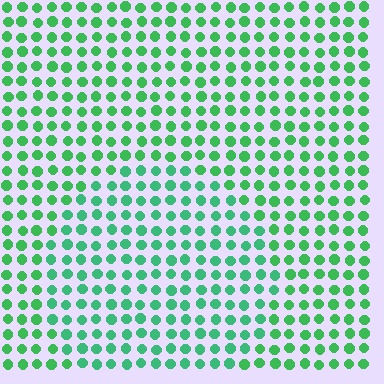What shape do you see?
I see a circle.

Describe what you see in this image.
The image is filled with small green elements in a uniform arrangement. A circle-shaped region is visible where the elements are tinted to a slightly different hue, forming a subtle color boundary.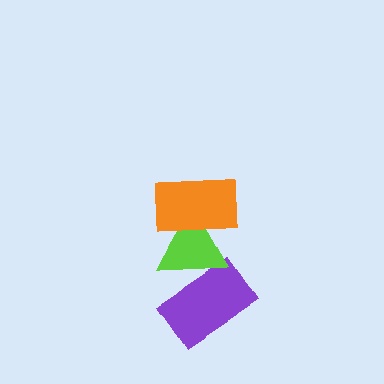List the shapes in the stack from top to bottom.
From top to bottom: the orange rectangle, the lime triangle, the purple rectangle.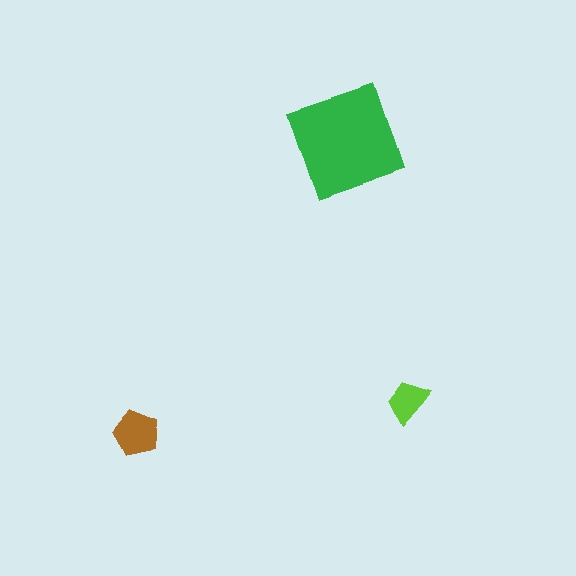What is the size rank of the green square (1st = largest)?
1st.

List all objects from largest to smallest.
The green square, the brown pentagon, the lime trapezoid.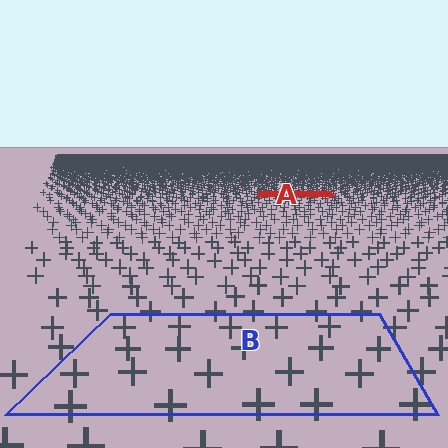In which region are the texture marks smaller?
The texture marks are smaller in region A, because it is farther away.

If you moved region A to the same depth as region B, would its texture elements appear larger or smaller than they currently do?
They would appear larger. At a closer depth, the same texture elements are projected at a bigger on-screen size.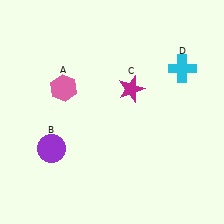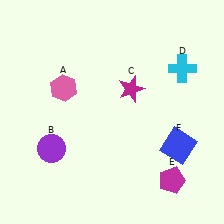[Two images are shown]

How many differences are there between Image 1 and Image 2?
There are 2 differences between the two images.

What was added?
A magenta pentagon (E), a blue square (F) were added in Image 2.